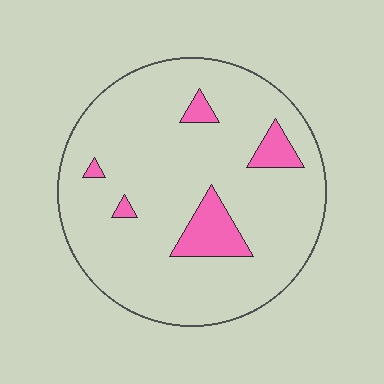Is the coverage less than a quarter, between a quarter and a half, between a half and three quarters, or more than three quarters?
Less than a quarter.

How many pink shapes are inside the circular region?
5.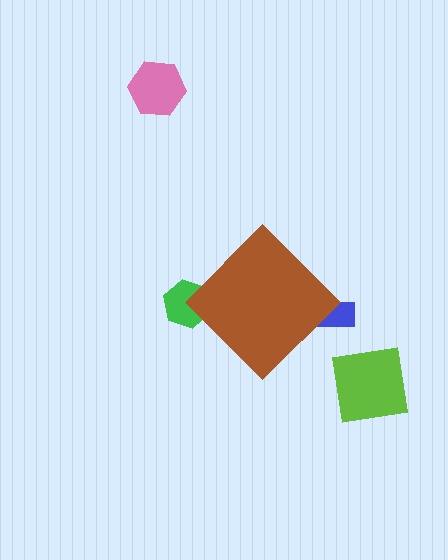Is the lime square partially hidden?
No, the lime square is fully visible.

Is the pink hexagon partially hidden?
No, the pink hexagon is fully visible.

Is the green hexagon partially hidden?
Yes, the green hexagon is partially hidden behind the brown diamond.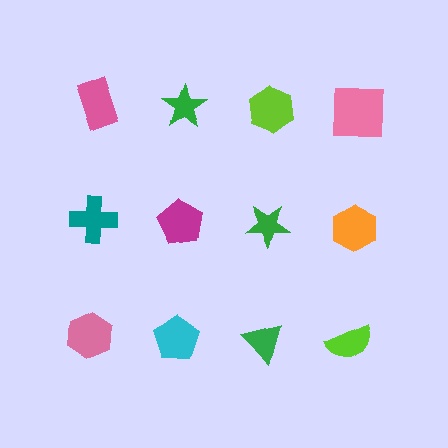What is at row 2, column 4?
An orange hexagon.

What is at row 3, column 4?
A lime semicircle.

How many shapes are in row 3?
4 shapes.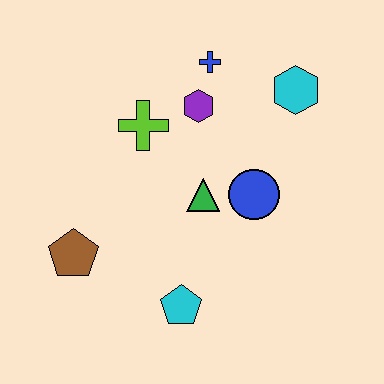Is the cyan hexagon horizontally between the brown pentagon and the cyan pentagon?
No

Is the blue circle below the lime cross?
Yes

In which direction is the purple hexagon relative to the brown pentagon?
The purple hexagon is above the brown pentagon.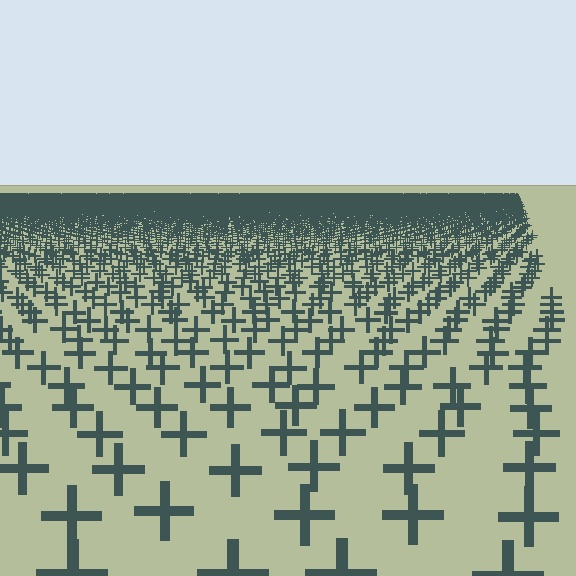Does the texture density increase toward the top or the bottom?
Density increases toward the top.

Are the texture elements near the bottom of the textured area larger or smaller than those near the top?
Larger. Near the bottom, elements are closer to the viewer and appear at a bigger on-screen size.